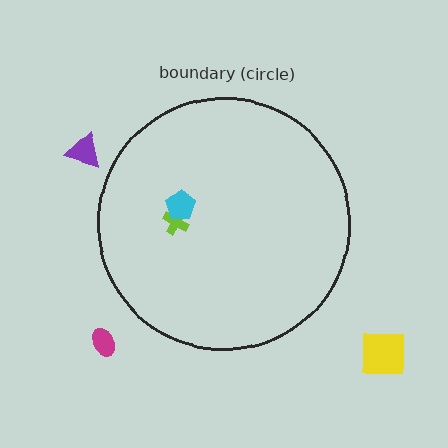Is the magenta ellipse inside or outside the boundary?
Outside.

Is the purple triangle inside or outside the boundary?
Outside.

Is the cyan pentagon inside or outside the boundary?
Inside.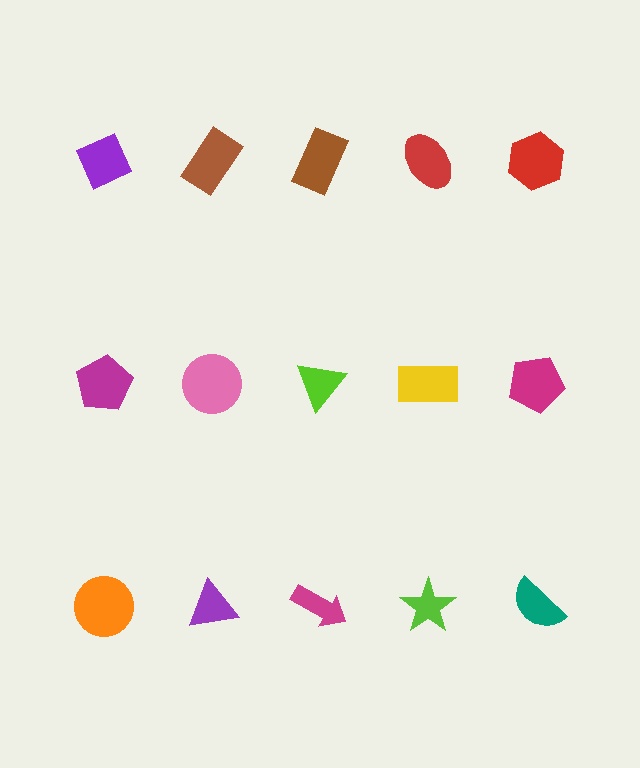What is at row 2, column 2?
A pink circle.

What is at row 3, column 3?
A magenta arrow.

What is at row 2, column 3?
A lime triangle.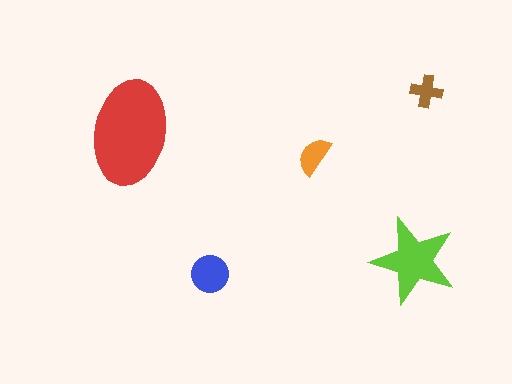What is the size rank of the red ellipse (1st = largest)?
1st.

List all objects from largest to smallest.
The red ellipse, the lime star, the blue circle, the orange semicircle, the brown cross.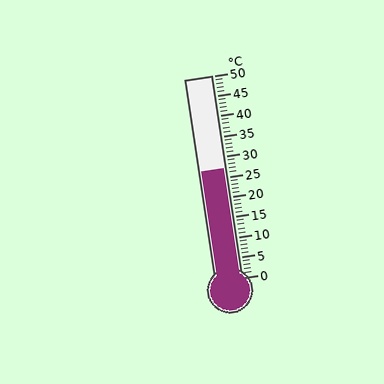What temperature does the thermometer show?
The thermometer shows approximately 27°C.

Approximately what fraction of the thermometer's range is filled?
The thermometer is filled to approximately 55% of its range.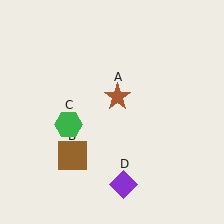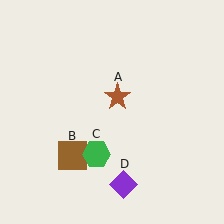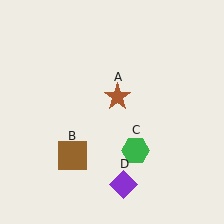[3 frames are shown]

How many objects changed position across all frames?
1 object changed position: green hexagon (object C).